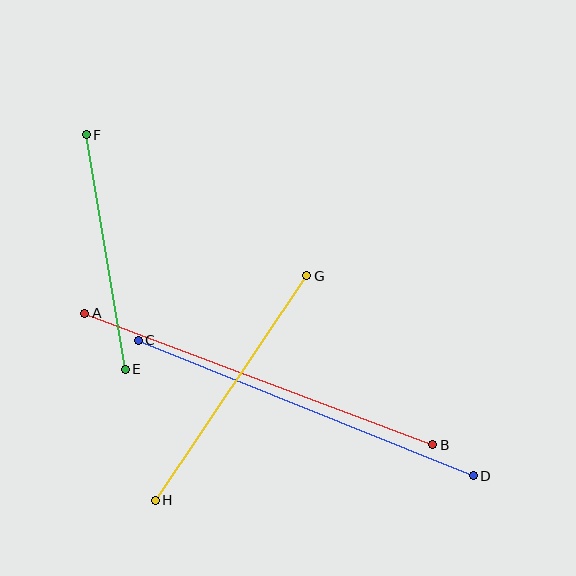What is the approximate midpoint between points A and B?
The midpoint is at approximately (259, 379) pixels.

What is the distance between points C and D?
The distance is approximately 362 pixels.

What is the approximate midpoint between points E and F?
The midpoint is at approximately (106, 252) pixels.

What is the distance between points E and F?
The distance is approximately 238 pixels.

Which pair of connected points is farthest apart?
Points A and B are farthest apart.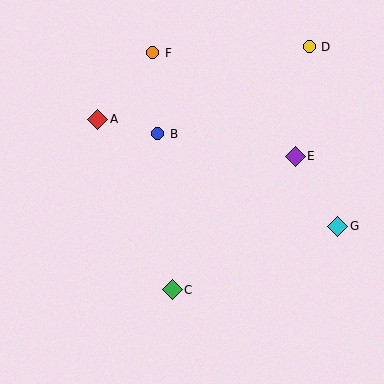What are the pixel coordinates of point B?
Point B is at (158, 134).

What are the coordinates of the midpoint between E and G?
The midpoint between E and G is at (316, 191).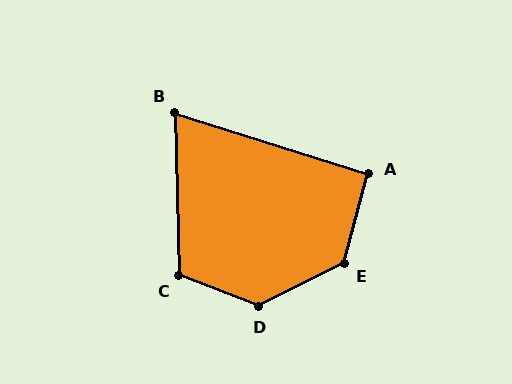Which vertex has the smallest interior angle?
B, at approximately 71 degrees.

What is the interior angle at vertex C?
Approximately 112 degrees (obtuse).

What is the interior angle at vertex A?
Approximately 93 degrees (approximately right).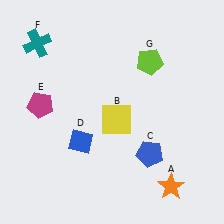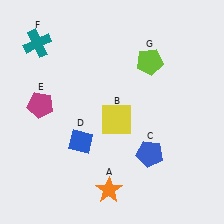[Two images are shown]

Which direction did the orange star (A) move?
The orange star (A) moved left.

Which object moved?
The orange star (A) moved left.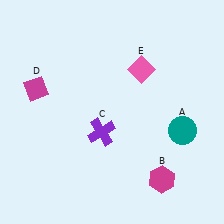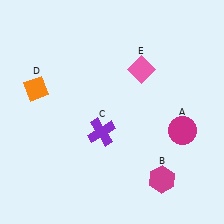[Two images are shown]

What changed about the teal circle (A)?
In Image 1, A is teal. In Image 2, it changed to magenta.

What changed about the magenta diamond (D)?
In Image 1, D is magenta. In Image 2, it changed to orange.